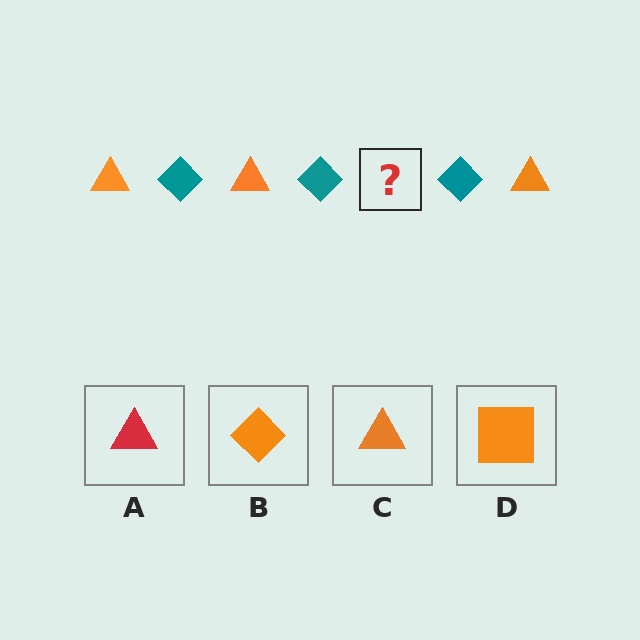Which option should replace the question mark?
Option C.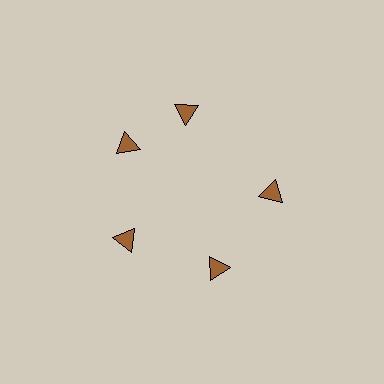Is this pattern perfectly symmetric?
No. The 5 brown triangles are arranged in a ring, but one element near the 1 o'clock position is rotated out of alignment along the ring, breaking the 5-fold rotational symmetry.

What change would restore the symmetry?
The symmetry would be restored by rotating it back into even spacing with its neighbors so that all 5 triangles sit at equal angles and equal distance from the center.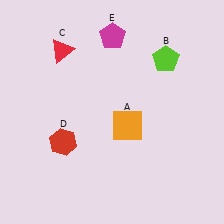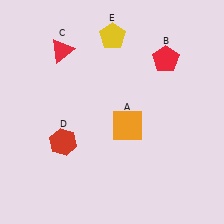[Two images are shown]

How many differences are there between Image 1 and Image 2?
There are 2 differences between the two images.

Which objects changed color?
B changed from lime to red. E changed from magenta to yellow.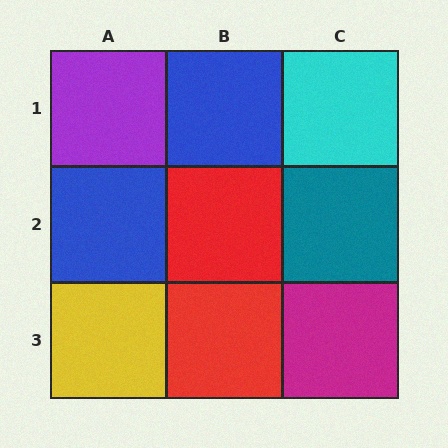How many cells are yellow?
1 cell is yellow.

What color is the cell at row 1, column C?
Cyan.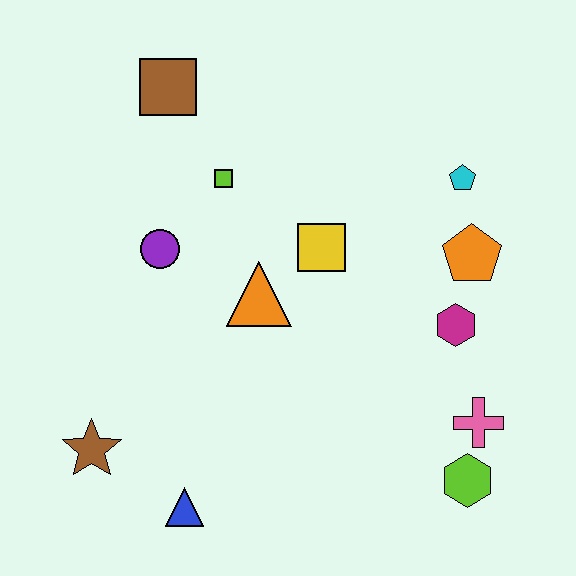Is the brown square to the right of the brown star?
Yes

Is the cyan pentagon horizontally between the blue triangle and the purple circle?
No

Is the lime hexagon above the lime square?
No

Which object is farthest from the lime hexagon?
The brown square is farthest from the lime hexagon.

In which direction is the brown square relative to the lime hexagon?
The brown square is above the lime hexagon.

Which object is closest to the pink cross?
The lime hexagon is closest to the pink cross.